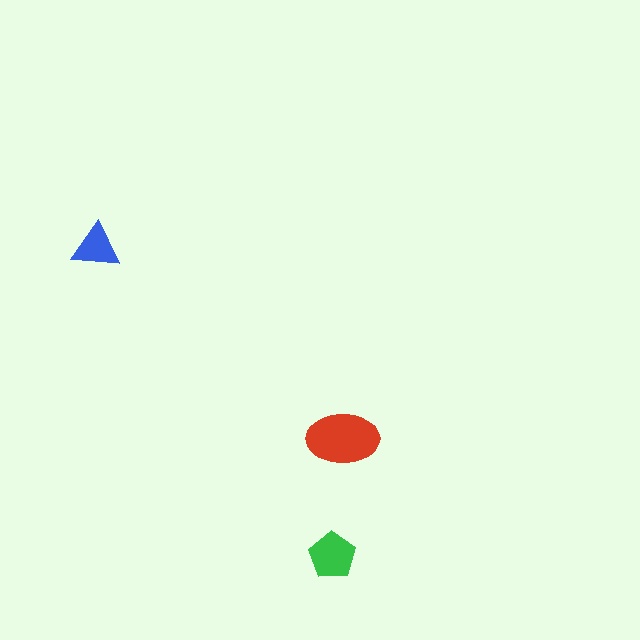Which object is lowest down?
The green pentagon is bottommost.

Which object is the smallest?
The blue triangle.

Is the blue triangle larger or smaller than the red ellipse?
Smaller.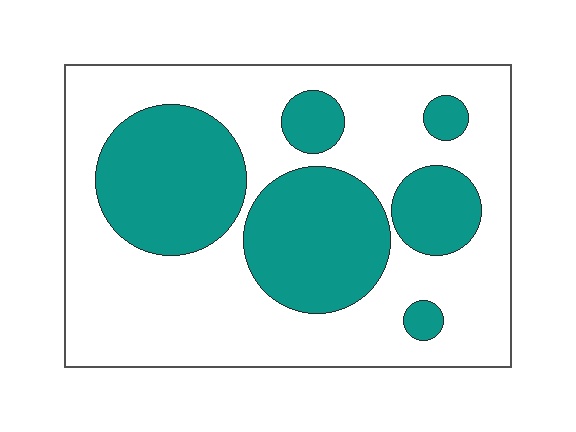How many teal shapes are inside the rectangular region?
6.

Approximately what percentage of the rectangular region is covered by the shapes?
Approximately 35%.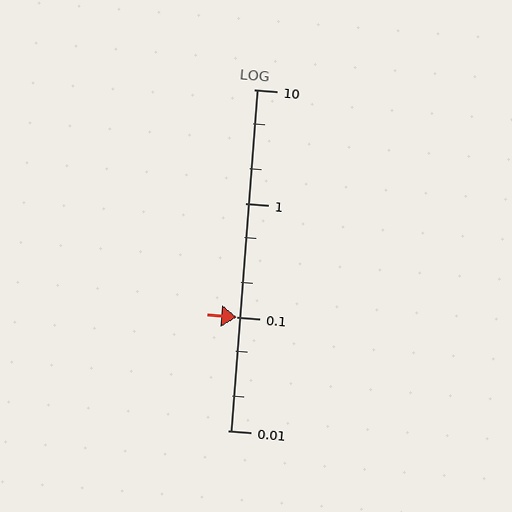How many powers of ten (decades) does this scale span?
The scale spans 3 decades, from 0.01 to 10.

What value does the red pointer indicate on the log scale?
The pointer indicates approximately 0.1.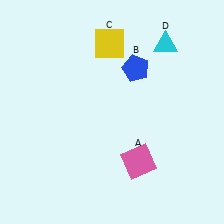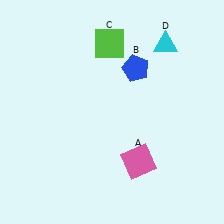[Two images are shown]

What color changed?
The square (C) changed from yellow in Image 1 to lime in Image 2.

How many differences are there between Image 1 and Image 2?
There is 1 difference between the two images.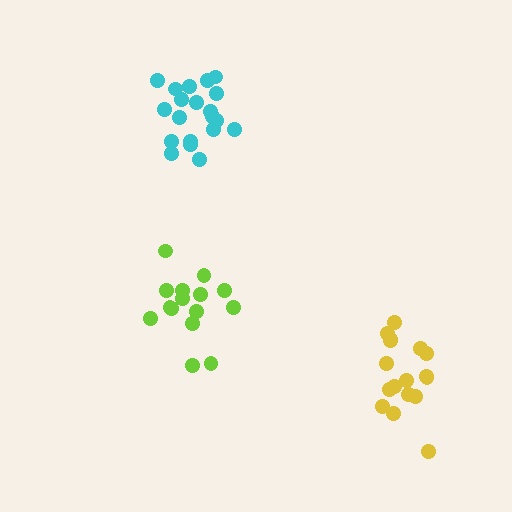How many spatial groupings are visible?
There are 3 spatial groupings.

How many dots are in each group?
Group 1: 20 dots, Group 2: 15 dots, Group 3: 17 dots (52 total).